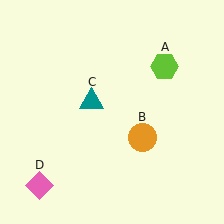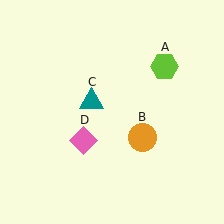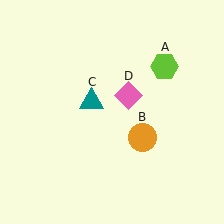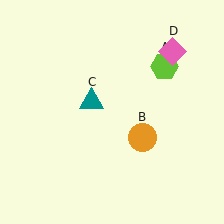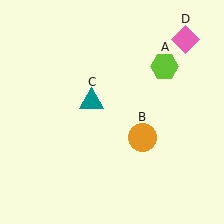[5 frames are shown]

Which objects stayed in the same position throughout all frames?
Lime hexagon (object A) and orange circle (object B) and teal triangle (object C) remained stationary.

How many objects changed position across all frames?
1 object changed position: pink diamond (object D).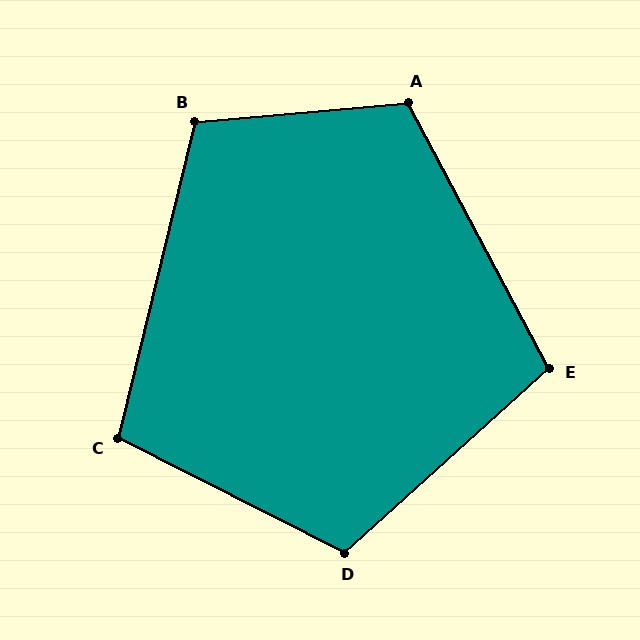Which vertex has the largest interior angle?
A, at approximately 113 degrees.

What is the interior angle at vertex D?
Approximately 111 degrees (obtuse).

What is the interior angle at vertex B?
Approximately 109 degrees (obtuse).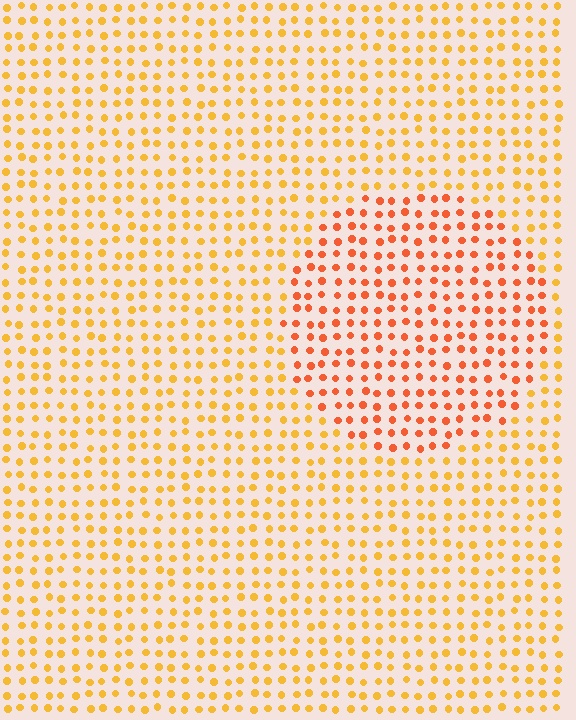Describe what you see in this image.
The image is filled with small yellow elements in a uniform arrangement. A circle-shaped region is visible where the elements are tinted to a slightly different hue, forming a subtle color boundary.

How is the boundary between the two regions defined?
The boundary is defined purely by a slight shift in hue (about 29 degrees). Spacing, size, and orientation are identical on both sides.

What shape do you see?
I see a circle.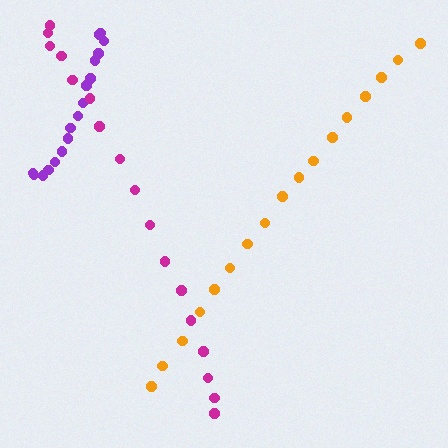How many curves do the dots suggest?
There are 3 distinct paths.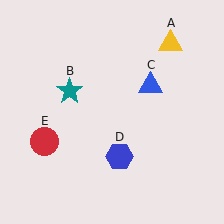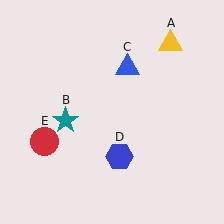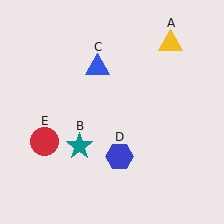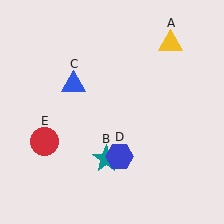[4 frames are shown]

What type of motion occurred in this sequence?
The teal star (object B), blue triangle (object C) rotated counterclockwise around the center of the scene.